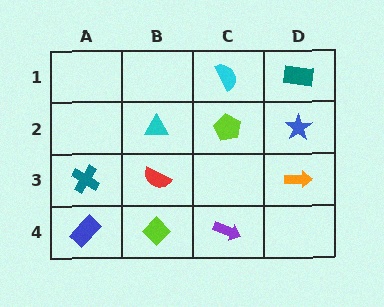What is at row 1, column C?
A cyan semicircle.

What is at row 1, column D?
A teal rectangle.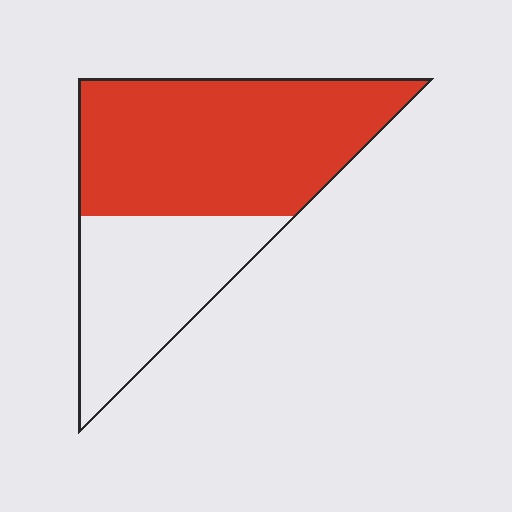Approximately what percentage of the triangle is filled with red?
Approximately 60%.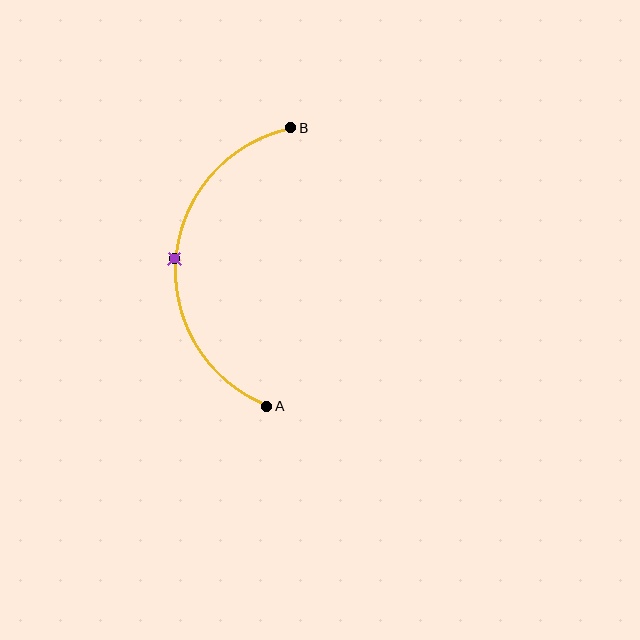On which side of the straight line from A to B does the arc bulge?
The arc bulges to the left of the straight line connecting A and B.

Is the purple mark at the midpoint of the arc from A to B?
Yes. The purple mark lies on the arc at equal arc-length from both A and B — it is the arc midpoint.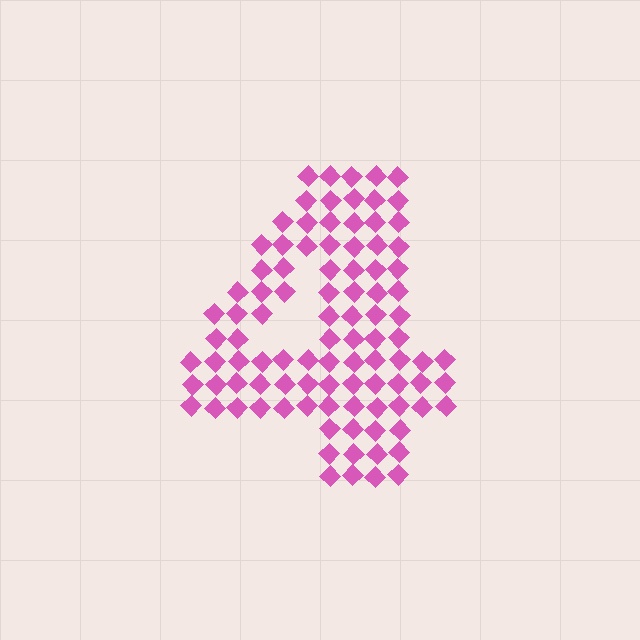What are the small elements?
The small elements are diamonds.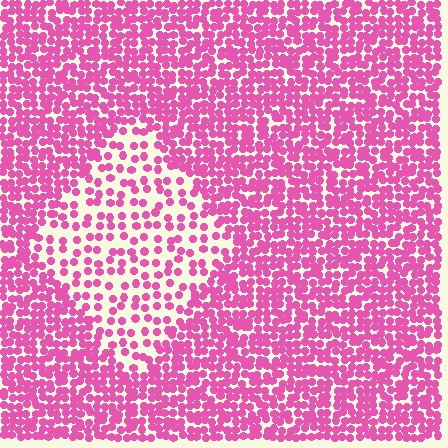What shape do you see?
I see a diamond.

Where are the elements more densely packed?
The elements are more densely packed outside the diamond boundary.